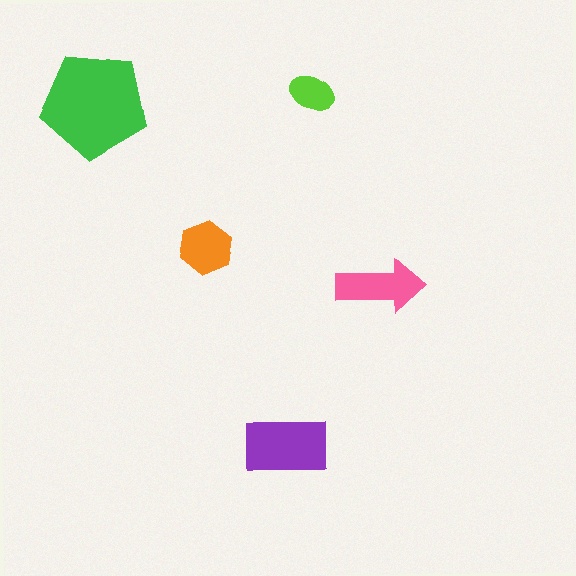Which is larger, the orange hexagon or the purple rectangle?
The purple rectangle.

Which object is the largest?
The green pentagon.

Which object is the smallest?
The lime ellipse.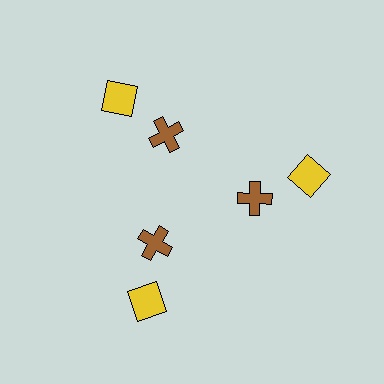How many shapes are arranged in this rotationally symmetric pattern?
There are 6 shapes, arranged in 3 groups of 2.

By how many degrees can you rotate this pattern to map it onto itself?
The pattern maps onto itself every 120 degrees of rotation.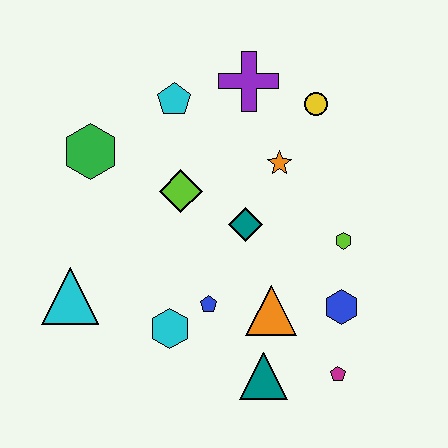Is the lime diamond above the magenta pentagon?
Yes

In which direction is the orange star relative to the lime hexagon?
The orange star is above the lime hexagon.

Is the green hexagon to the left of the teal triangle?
Yes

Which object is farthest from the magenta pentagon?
The green hexagon is farthest from the magenta pentagon.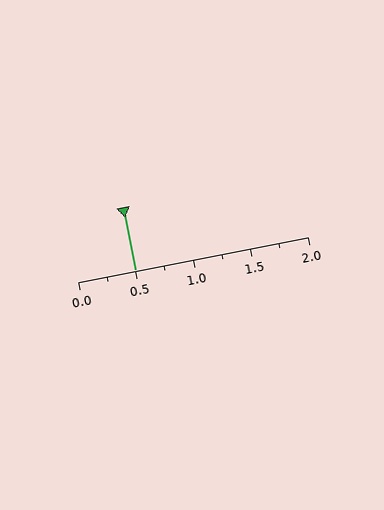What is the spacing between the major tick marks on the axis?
The major ticks are spaced 0.5 apart.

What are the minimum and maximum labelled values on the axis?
The axis runs from 0.0 to 2.0.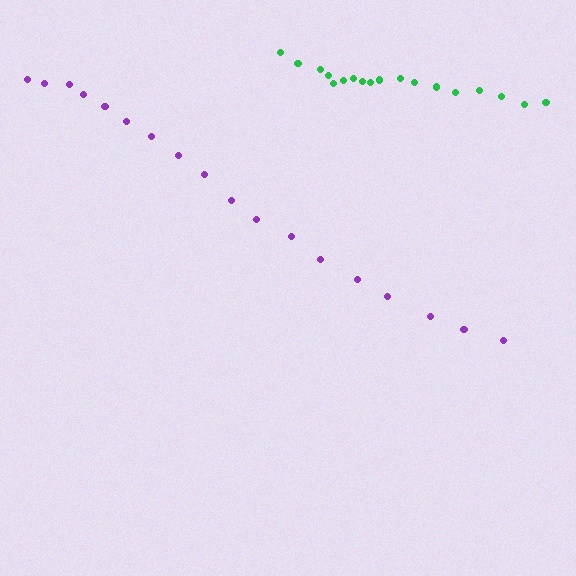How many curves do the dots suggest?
There are 2 distinct paths.